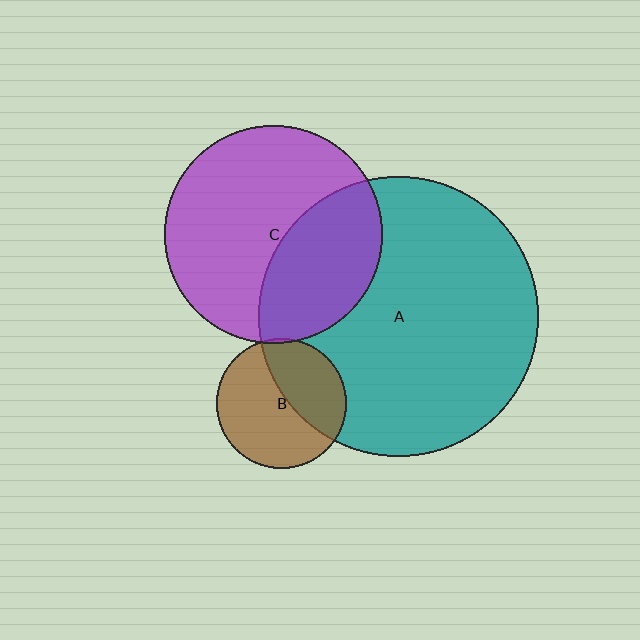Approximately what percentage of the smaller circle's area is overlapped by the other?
Approximately 35%.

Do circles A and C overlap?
Yes.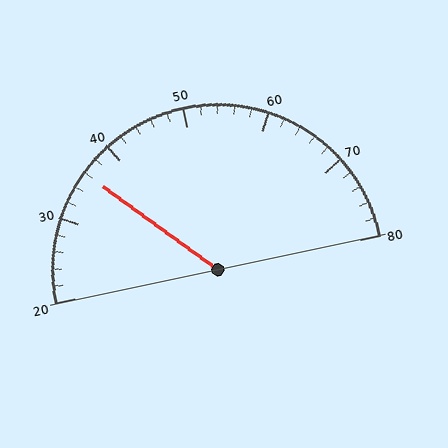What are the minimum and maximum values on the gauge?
The gauge ranges from 20 to 80.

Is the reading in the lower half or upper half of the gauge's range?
The reading is in the lower half of the range (20 to 80).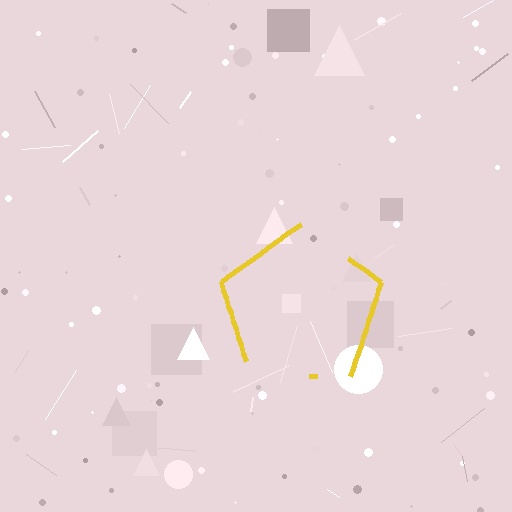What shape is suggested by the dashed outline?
The dashed outline suggests a pentagon.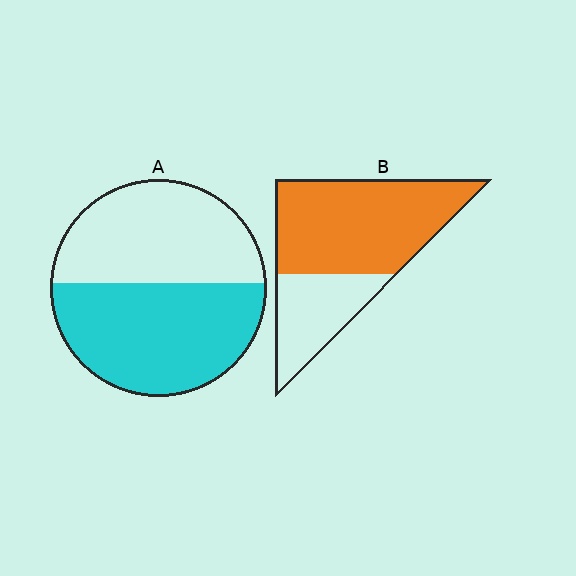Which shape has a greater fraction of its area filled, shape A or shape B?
Shape B.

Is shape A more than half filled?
Roughly half.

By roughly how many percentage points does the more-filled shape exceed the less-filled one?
By roughly 15 percentage points (B over A).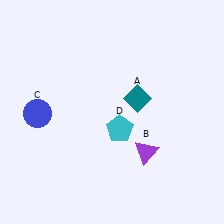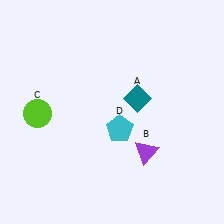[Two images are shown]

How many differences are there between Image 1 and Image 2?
There is 1 difference between the two images.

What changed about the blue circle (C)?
In Image 1, C is blue. In Image 2, it changed to lime.